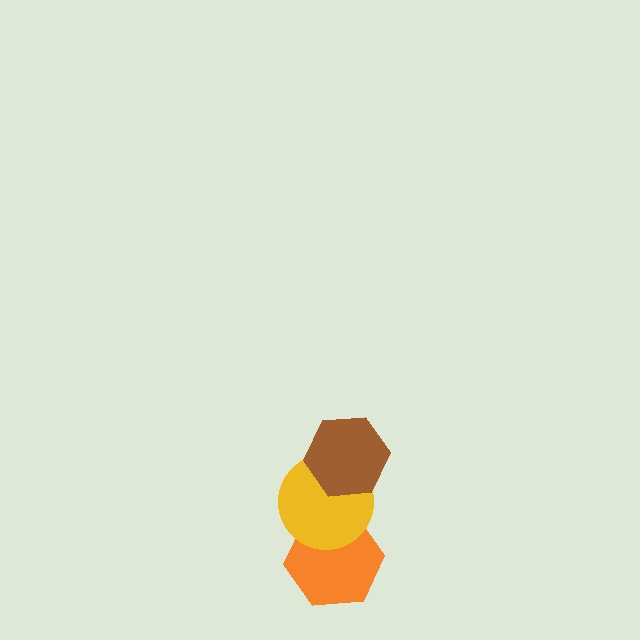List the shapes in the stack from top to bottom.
From top to bottom: the brown hexagon, the yellow circle, the orange hexagon.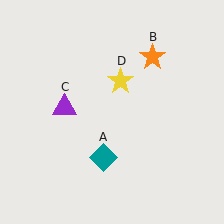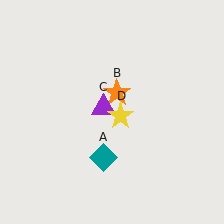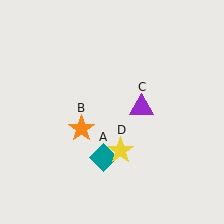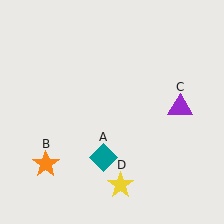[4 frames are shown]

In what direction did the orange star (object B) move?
The orange star (object B) moved down and to the left.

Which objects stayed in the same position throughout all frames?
Teal diamond (object A) remained stationary.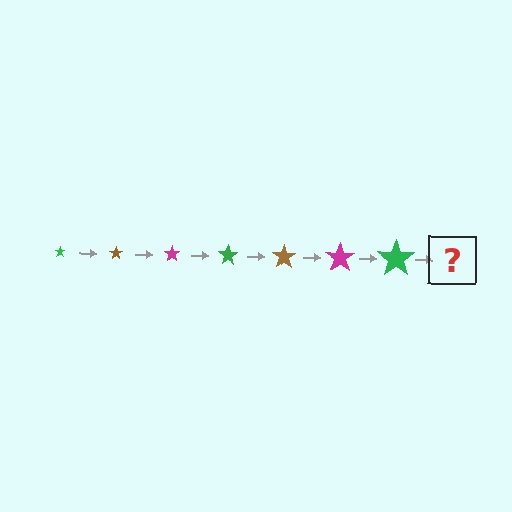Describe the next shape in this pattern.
It should be a brown star, larger than the previous one.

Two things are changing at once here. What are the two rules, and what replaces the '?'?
The two rules are that the star grows larger each step and the color cycles through green, brown, and magenta. The '?' should be a brown star, larger than the previous one.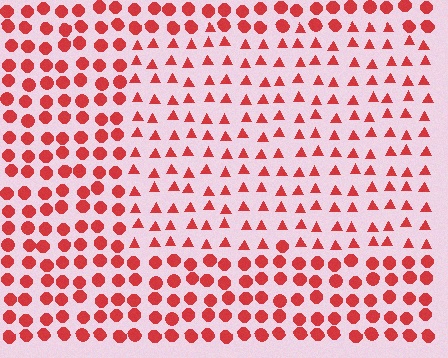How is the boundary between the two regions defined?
The boundary is defined by a change in element shape: triangles inside vs. circles outside. All elements share the same color and spacing.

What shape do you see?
I see a rectangle.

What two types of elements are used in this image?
The image uses triangles inside the rectangle region and circles outside it.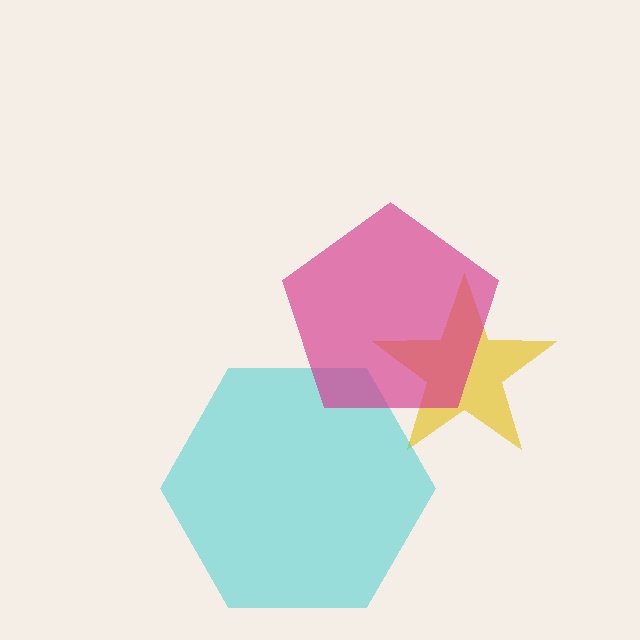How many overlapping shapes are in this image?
There are 3 overlapping shapes in the image.